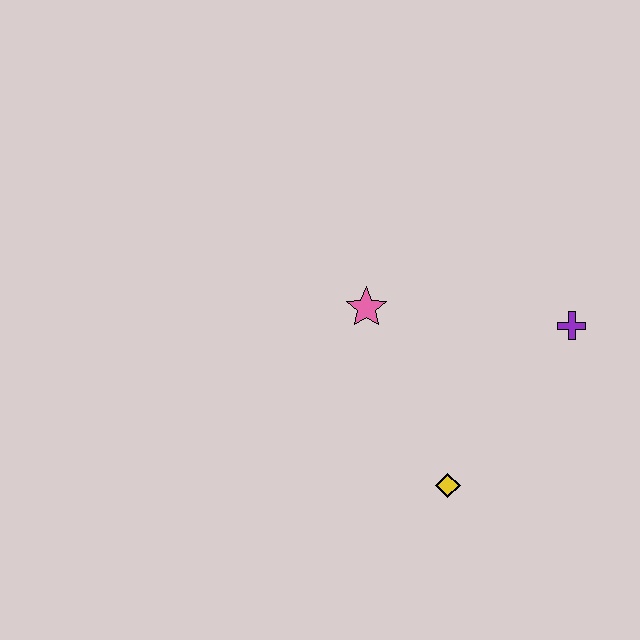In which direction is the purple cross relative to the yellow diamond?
The purple cross is above the yellow diamond.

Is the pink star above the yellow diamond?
Yes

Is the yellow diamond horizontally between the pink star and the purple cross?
Yes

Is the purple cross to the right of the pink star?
Yes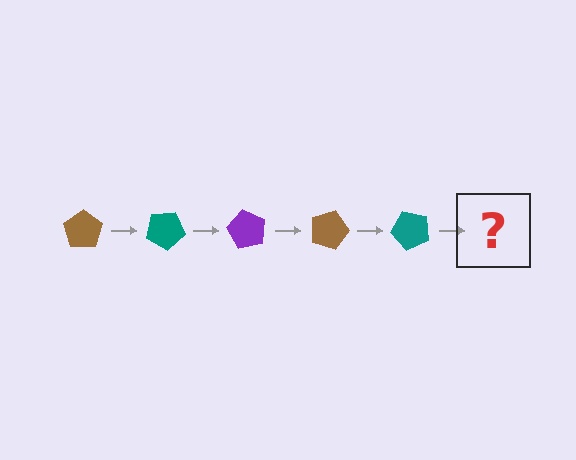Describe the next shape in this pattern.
It should be a purple pentagon, rotated 150 degrees from the start.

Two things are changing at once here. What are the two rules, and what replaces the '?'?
The two rules are that it rotates 30 degrees each step and the color cycles through brown, teal, and purple. The '?' should be a purple pentagon, rotated 150 degrees from the start.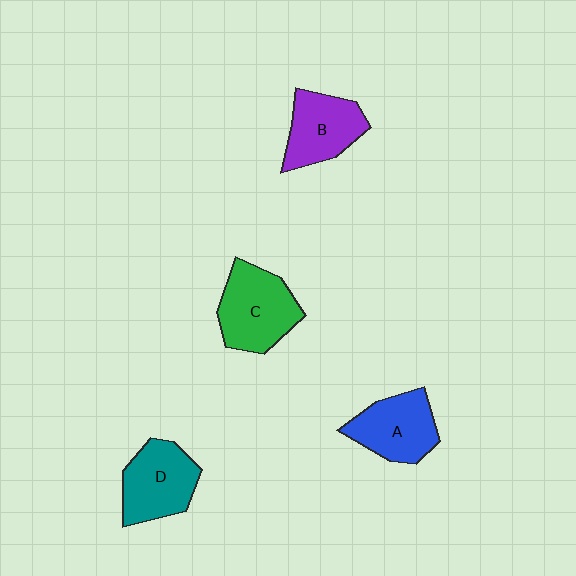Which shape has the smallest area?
Shape B (purple).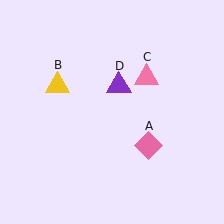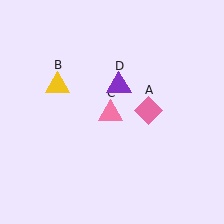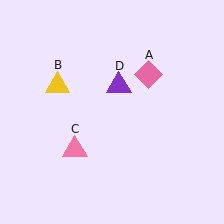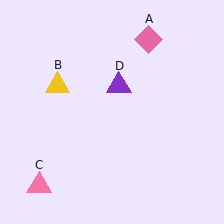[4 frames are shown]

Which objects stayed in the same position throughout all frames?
Yellow triangle (object B) and purple triangle (object D) remained stationary.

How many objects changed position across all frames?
2 objects changed position: pink diamond (object A), pink triangle (object C).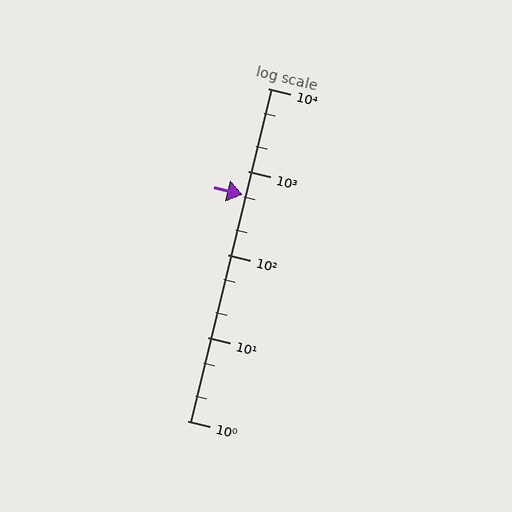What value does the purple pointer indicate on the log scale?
The pointer indicates approximately 530.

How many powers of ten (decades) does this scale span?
The scale spans 4 decades, from 1 to 10000.